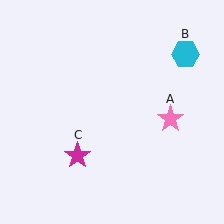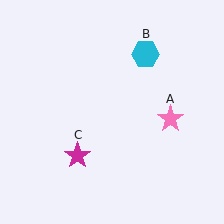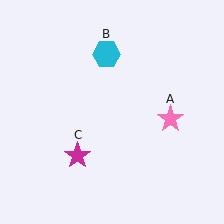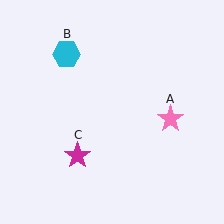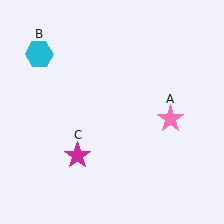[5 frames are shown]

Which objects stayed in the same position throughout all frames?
Pink star (object A) and magenta star (object C) remained stationary.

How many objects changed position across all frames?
1 object changed position: cyan hexagon (object B).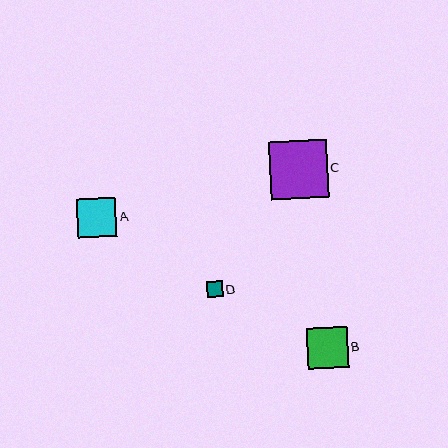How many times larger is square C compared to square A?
Square C is approximately 1.5 times the size of square A.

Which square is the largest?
Square C is the largest with a size of approximately 58 pixels.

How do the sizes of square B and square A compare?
Square B and square A are approximately the same size.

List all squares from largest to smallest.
From largest to smallest: C, B, A, D.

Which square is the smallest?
Square D is the smallest with a size of approximately 16 pixels.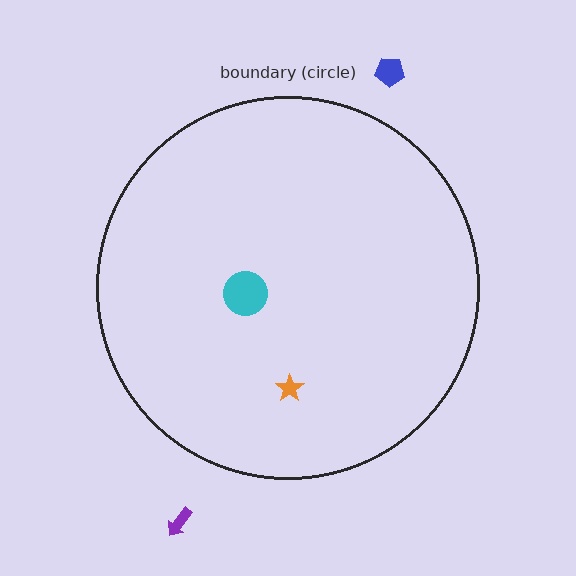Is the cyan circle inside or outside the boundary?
Inside.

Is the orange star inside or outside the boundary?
Inside.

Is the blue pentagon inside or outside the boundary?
Outside.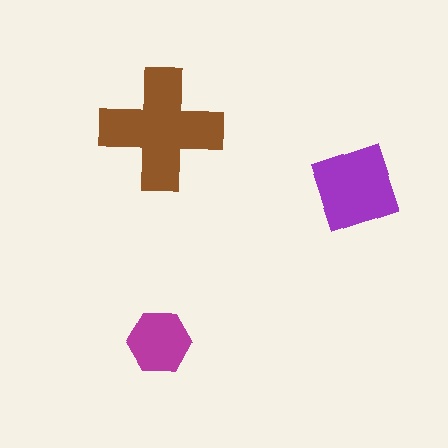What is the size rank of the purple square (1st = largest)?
2nd.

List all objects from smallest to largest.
The magenta hexagon, the purple square, the brown cross.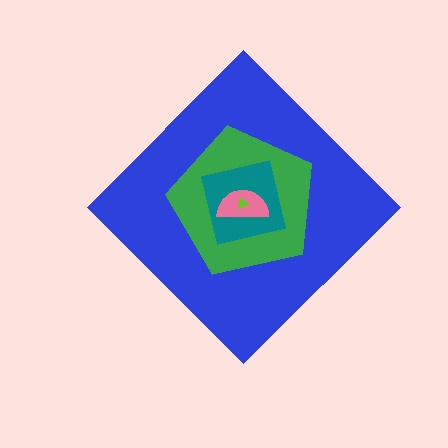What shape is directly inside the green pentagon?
The teal square.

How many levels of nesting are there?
5.